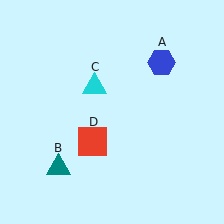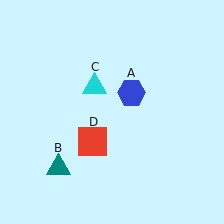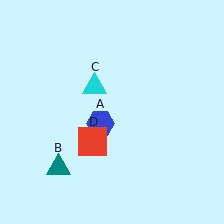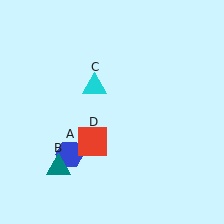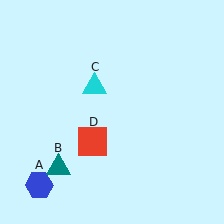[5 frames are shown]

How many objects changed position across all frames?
1 object changed position: blue hexagon (object A).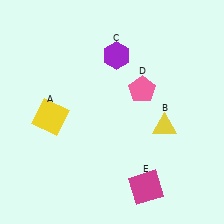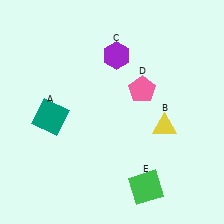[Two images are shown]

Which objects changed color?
A changed from yellow to teal. E changed from magenta to green.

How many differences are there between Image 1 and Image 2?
There are 2 differences between the two images.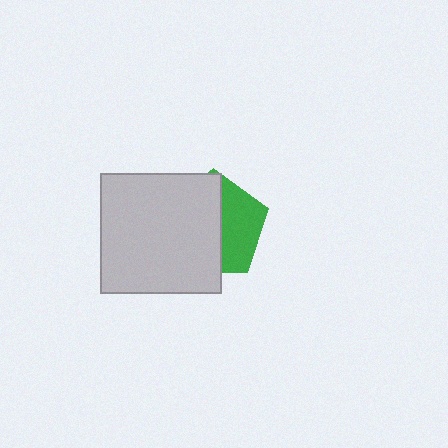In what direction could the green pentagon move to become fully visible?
The green pentagon could move right. That would shift it out from behind the light gray square entirely.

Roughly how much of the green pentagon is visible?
A small part of it is visible (roughly 40%).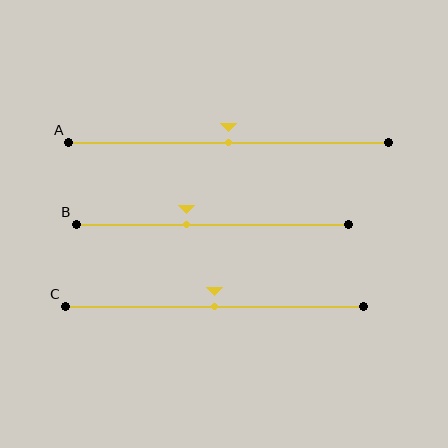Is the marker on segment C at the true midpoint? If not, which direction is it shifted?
Yes, the marker on segment C is at the true midpoint.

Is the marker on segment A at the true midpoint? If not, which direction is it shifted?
Yes, the marker on segment A is at the true midpoint.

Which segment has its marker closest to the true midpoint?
Segment A has its marker closest to the true midpoint.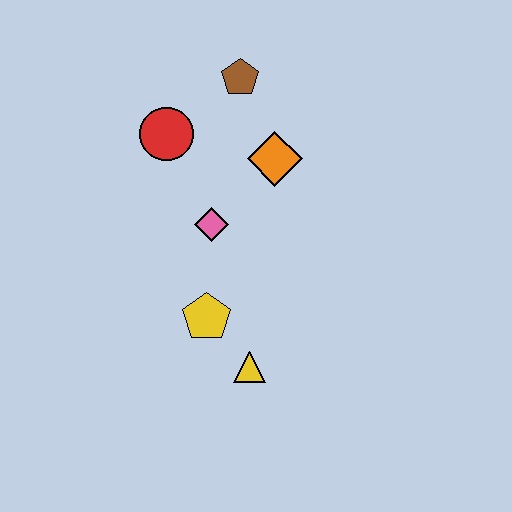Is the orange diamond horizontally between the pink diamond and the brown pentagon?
No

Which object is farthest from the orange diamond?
The yellow triangle is farthest from the orange diamond.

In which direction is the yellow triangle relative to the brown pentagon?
The yellow triangle is below the brown pentagon.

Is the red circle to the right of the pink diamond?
No